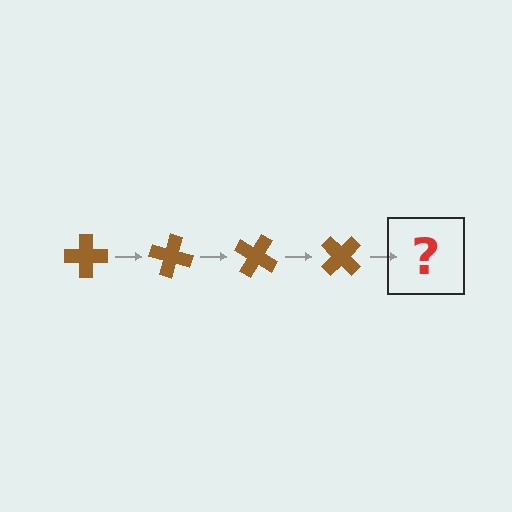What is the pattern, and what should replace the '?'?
The pattern is that the cross rotates 15 degrees each step. The '?' should be a brown cross rotated 60 degrees.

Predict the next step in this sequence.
The next step is a brown cross rotated 60 degrees.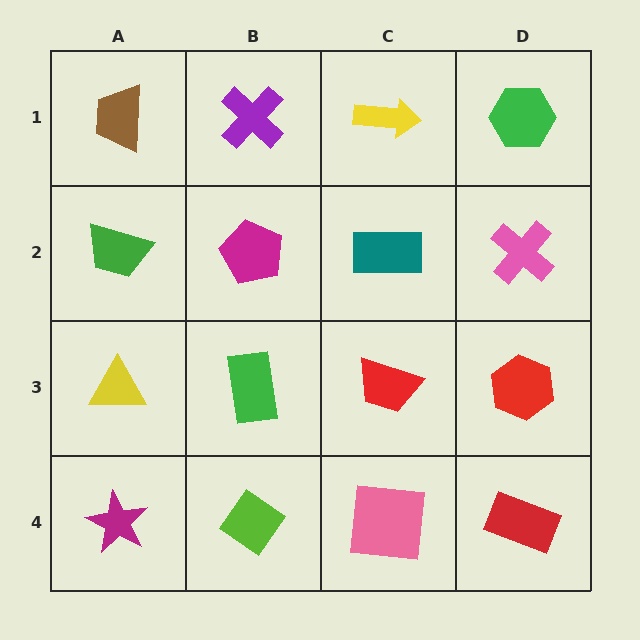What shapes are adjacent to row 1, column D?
A pink cross (row 2, column D), a yellow arrow (row 1, column C).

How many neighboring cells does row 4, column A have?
2.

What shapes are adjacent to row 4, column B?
A green rectangle (row 3, column B), a magenta star (row 4, column A), a pink square (row 4, column C).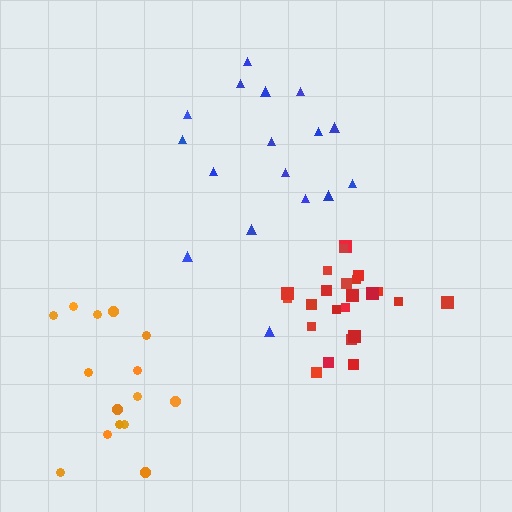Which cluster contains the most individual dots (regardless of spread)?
Red (23).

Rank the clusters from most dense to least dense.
red, orange, blue.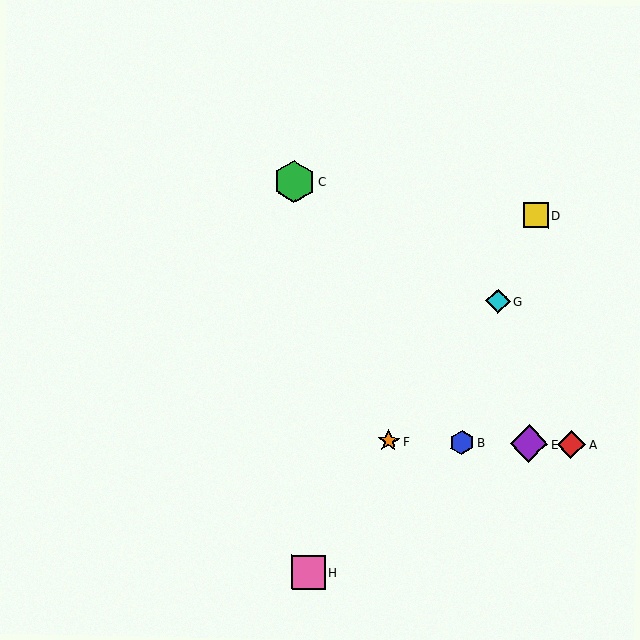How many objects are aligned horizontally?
4 objects (A, B, E, F) are aligned horizontally.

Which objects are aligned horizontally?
Objects A, B, E, F are aligned horizontally.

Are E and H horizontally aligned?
No, E is at y≈444 and H is at y≈573.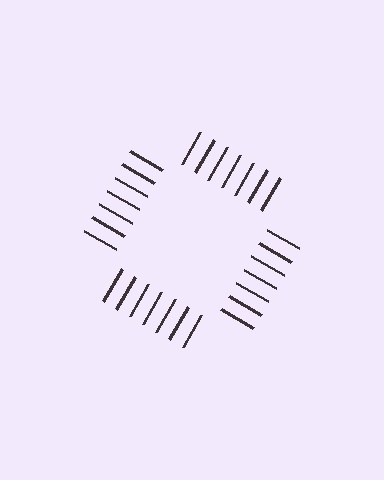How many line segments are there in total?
28 — 7 along each of the 4 edges.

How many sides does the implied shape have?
4 sides — the line-ends trace a square.